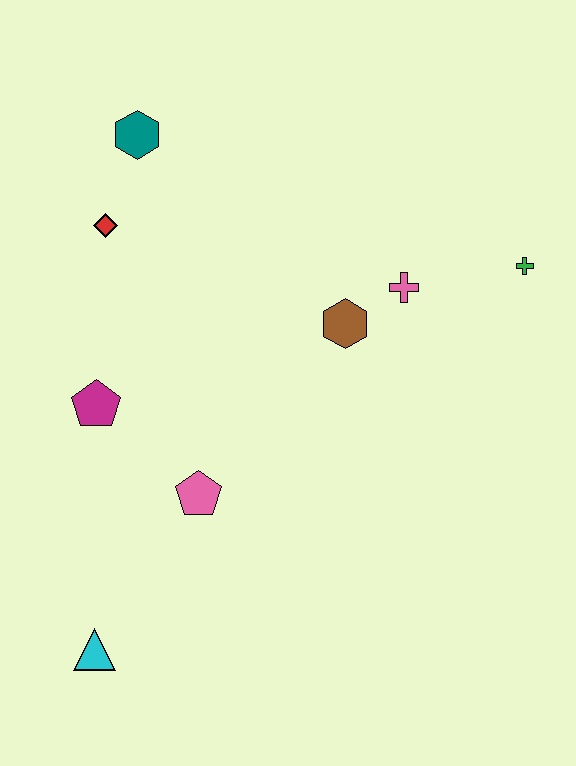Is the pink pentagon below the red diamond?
Yes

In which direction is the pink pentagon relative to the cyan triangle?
The pink pentagon is above the cyan triangle.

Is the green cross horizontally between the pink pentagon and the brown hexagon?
No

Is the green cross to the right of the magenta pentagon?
Yes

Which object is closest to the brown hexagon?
The pink cross is closest to the brown hexagon.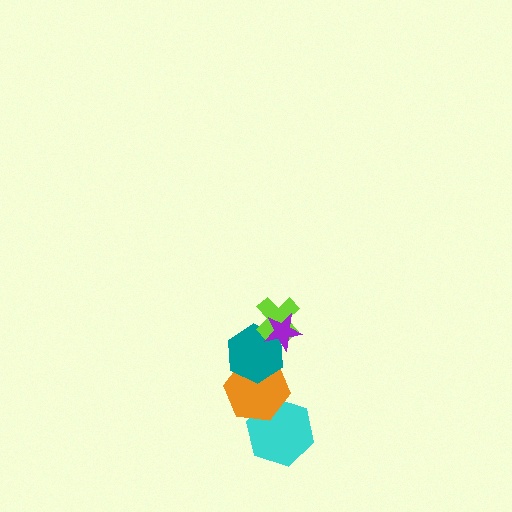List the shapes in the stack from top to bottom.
From top to bottom: the purple star, the lime cross, the teal hexagon, the orange hexagon, the cyan hexagon.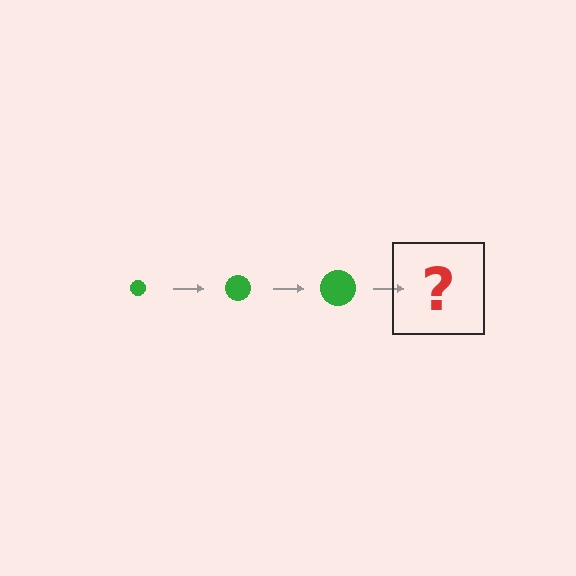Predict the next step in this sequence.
The next step is a green circle, larger than the previous one.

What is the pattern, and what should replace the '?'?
The pattern is that the circle gets progressively larger each step. The '?' should be a green circle, larger than the previous one.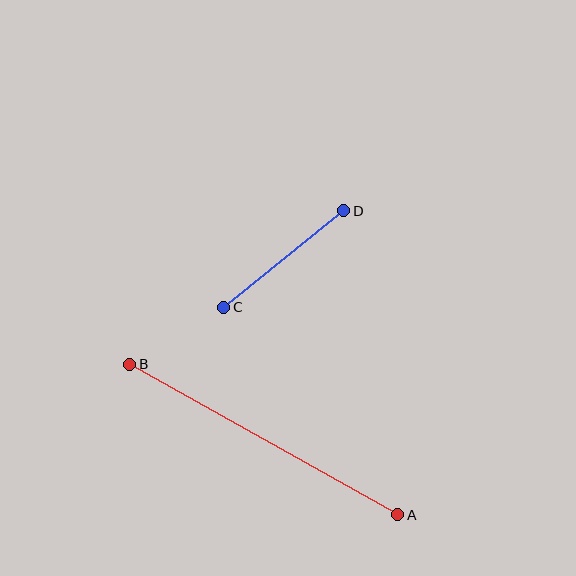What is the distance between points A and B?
The distance is approximately 307 pixels.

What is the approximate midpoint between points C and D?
The midpoint is at approximately (284, 259) pixels.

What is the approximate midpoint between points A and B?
The midpoint is at approximately (264, 440) pixels.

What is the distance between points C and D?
The distance is approximately 154 pixels.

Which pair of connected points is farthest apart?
Points A and B are farthest apart.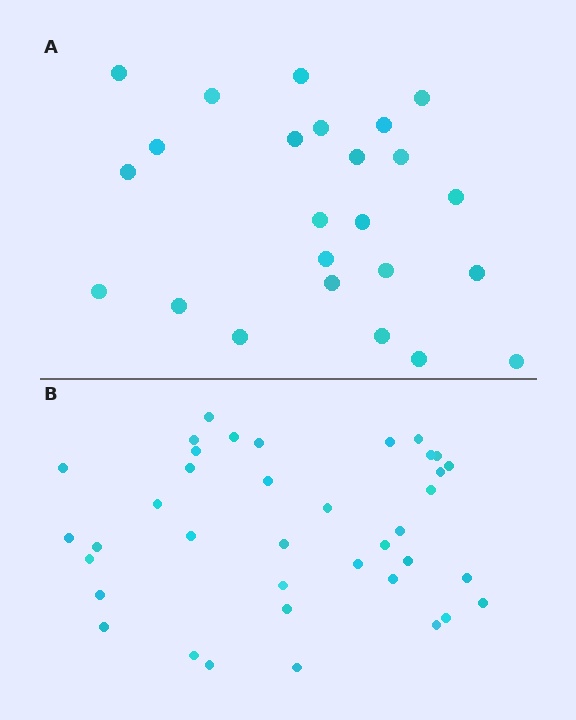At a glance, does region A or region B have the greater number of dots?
Region B (the bottom region) has more dots.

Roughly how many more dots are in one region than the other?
Region B has approximately 15 more dots than region A.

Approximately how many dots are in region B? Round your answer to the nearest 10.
About 40 dots. (The exact count is 38, which rounds to 40.)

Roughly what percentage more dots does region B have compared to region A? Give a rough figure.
About 60% more.